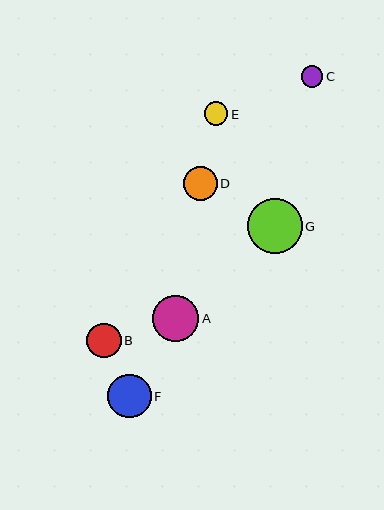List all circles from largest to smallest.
From largest to smallest: G, A, F, B, D, E, C.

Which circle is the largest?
Circle G is the largest with a size of approximately 55 pixels.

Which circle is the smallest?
Circle C is the smallest with a size of approximately 22 pixels.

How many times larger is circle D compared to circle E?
Circle D is approximately 1.4 times the size of circle E.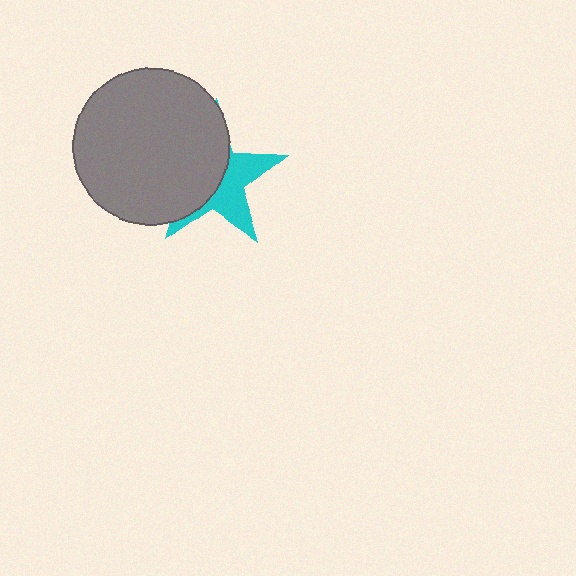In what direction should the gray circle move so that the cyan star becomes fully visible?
The gray circle should move left. That is the shortest direction to clear the overlap and leave the cyan star fully visible.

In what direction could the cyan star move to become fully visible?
The cyan star could move right. That would shift it out from behind the gray circle entirely.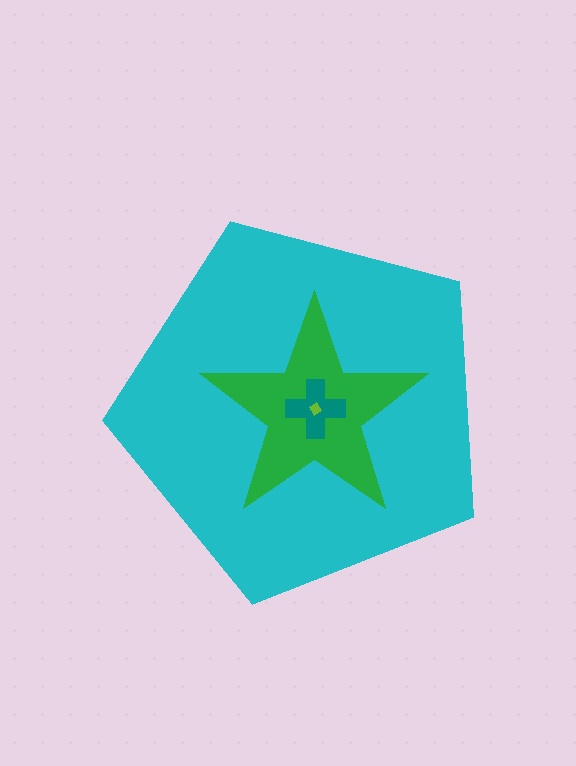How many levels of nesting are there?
4.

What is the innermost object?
The lime diamond.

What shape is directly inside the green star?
The teal cross.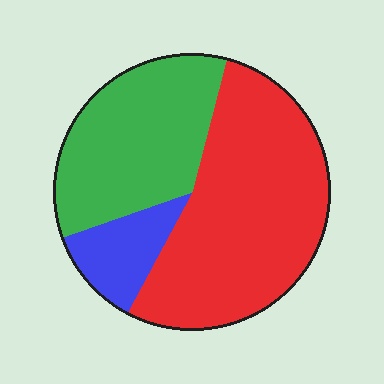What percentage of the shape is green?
Green covers around 35% of the shape.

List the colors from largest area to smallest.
From largest to smallest: red, green, blue.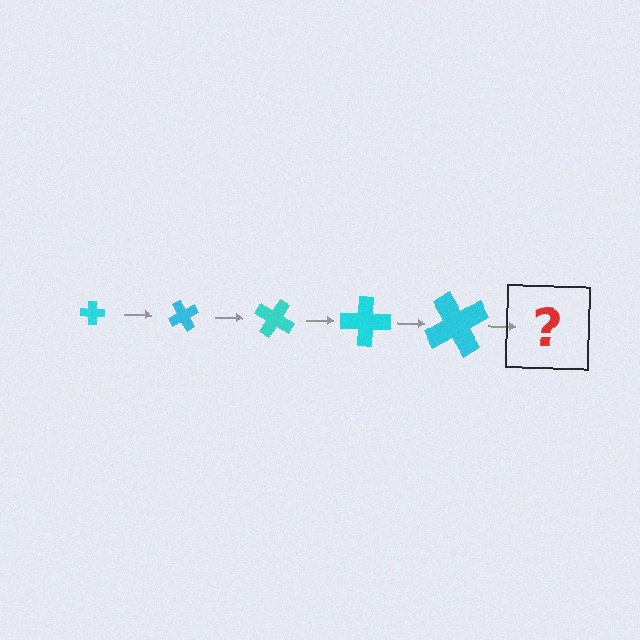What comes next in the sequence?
The next element should be a cross, larger than the previous one and rotated 300 degrees from the start.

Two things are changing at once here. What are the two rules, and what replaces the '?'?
The two rules are that the cross grows larger each step and it rotates 60 degrees each step. The '?' should be a cross, larger than the previous one and rotated 300 degrees from the start.